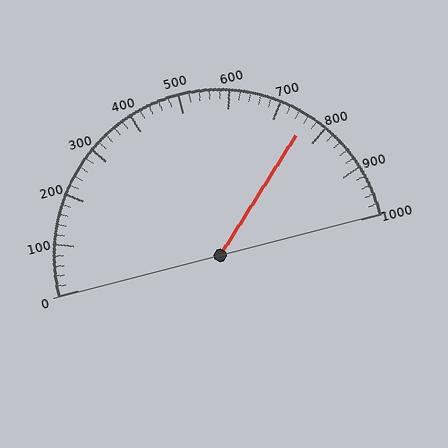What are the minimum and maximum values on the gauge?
The gauge ranges from 0 to 1000.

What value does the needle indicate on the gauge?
The needle indicates approximately 760.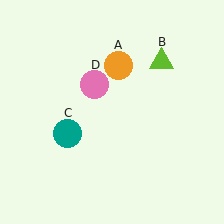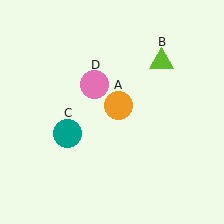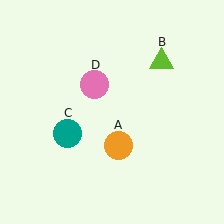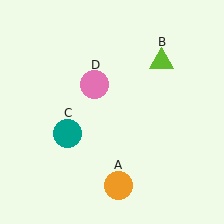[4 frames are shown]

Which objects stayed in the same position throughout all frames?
Lime triangle (object B) and teal circle (object C) and pink circle (object D) remained stationary.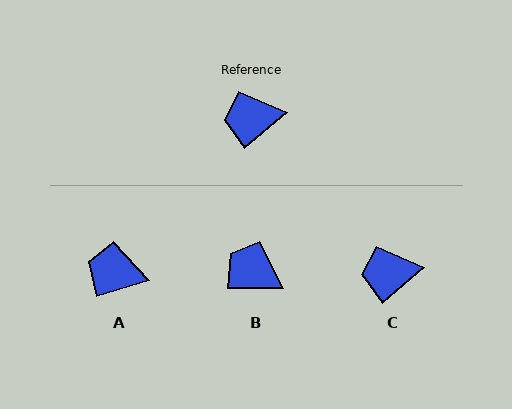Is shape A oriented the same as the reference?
No, it is off by about 24 degrees.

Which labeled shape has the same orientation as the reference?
C.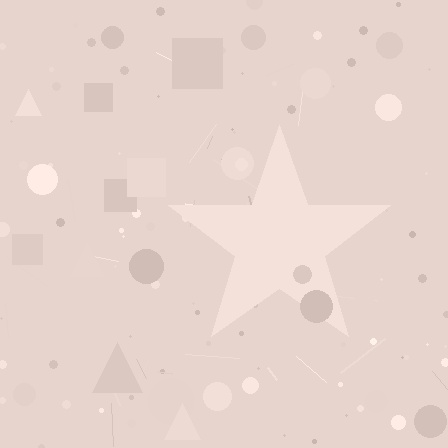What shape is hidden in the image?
A star is hidden in the image.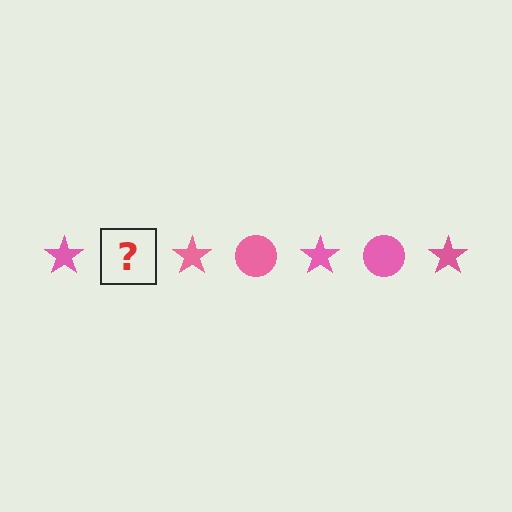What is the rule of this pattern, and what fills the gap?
The rule is that the pattern cycles through star, circle shapes in pink. The gap should be filled with a pink circle.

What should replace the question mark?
The question mark should be replaced with a pink circle.